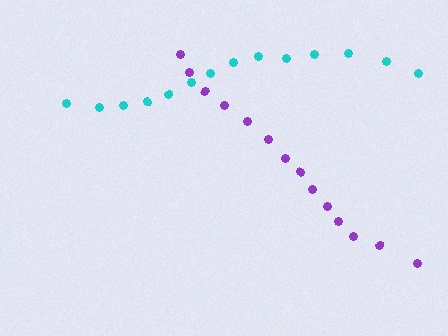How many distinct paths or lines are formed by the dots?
There are 2 distinct paths.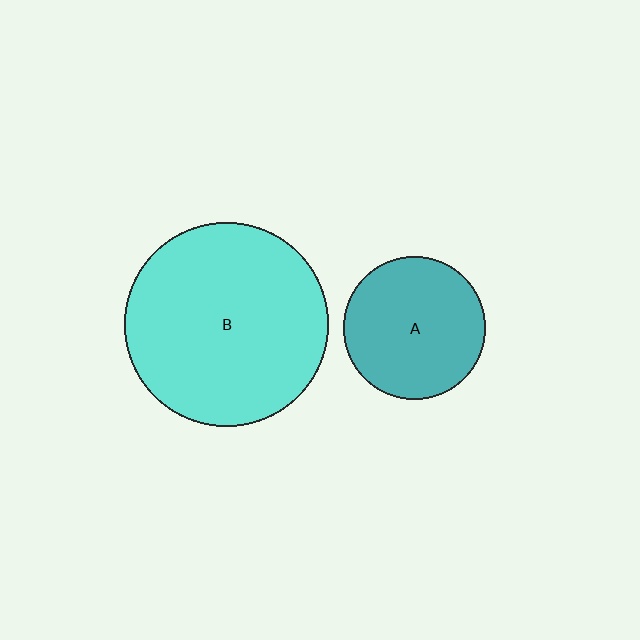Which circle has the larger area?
Circle B (cyan).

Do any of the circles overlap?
No, none of the circles overlap.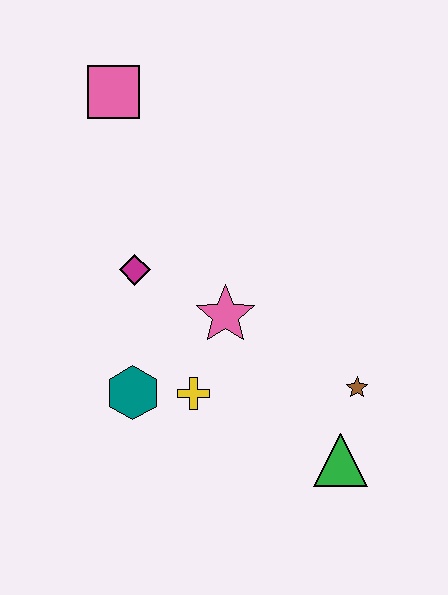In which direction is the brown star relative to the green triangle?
The brown star is above the green triangle.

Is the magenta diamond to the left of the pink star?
Yes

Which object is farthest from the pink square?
The green triangle is farthest from the pink square.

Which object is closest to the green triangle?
The brown star is closest to the green triangle.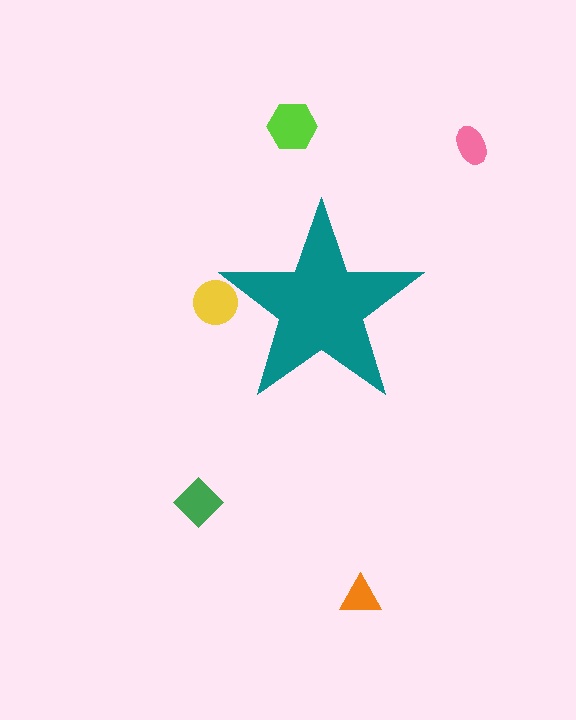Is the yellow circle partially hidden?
Yes, the yellow circle is partially hidden behind the teal star.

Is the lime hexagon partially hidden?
No, the lime hexagon is fully visible.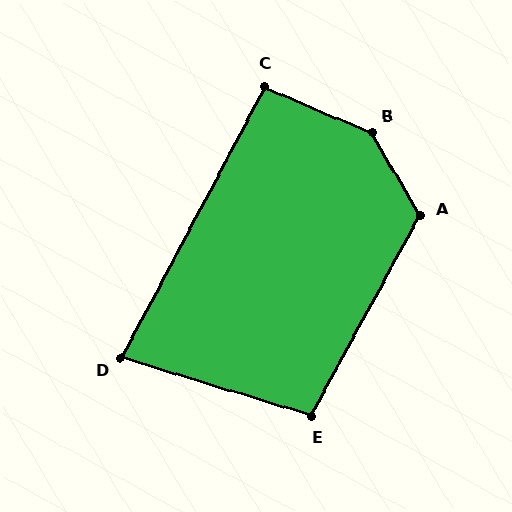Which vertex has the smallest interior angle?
D, at approximately 79 degrees.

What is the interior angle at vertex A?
Approximately 121 degrees (obtuse).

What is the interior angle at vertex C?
Approximately 95 degrees (approximately right).